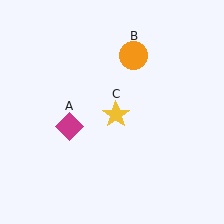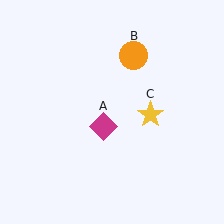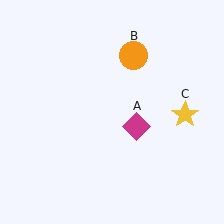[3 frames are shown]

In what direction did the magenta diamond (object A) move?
The magenta diamond (object A) moved right.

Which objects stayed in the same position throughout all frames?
Orange circle (object B) remained stationary.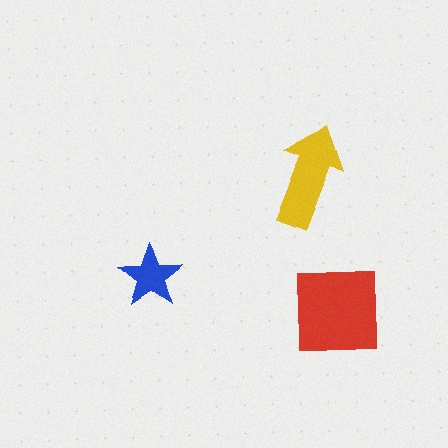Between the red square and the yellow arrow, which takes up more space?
The red square.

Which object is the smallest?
The blue star.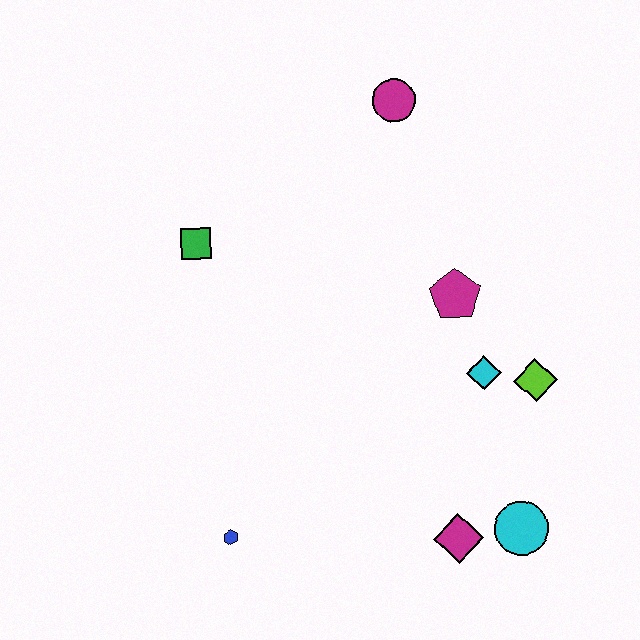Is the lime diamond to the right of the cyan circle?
Yes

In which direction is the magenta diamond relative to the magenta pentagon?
The magenta diamond is below the magenta pentagon.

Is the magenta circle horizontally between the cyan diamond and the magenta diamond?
No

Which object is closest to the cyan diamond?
The lime diamond is closest to the cyan diamond.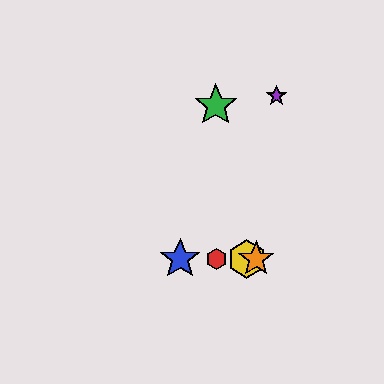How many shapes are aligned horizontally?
4 shapes (the red hexagon, the blue star, the yellow hexagon, the orange star) are aligned horizontally.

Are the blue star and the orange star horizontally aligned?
Yes, both are at y≈259.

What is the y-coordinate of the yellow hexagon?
The yellow hexagon is at y≈259.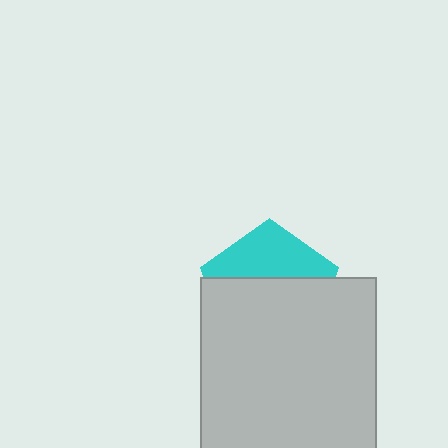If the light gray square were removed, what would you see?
You would see the complete cyan pentagon.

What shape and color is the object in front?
The object in front is a light gray square.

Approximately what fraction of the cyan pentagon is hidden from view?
Roughly 62% of the cyan pentagon is hidden behind the light gray square.